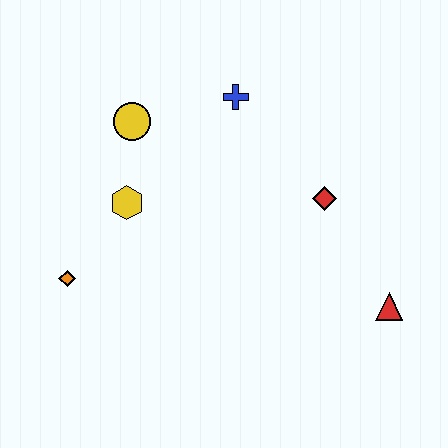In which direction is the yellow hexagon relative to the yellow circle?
The yellow hexagon is below the yellow circle.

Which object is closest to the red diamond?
The red triangle is closest to the red diamond.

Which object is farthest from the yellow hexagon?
The red triangle is farthest from the yellow hexagon.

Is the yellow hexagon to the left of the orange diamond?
No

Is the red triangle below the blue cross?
Yes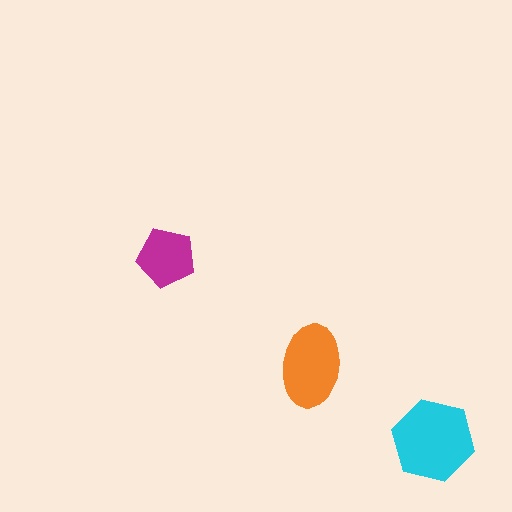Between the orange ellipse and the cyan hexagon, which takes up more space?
The cyan hexagon.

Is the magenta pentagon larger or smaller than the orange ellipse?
Smaller.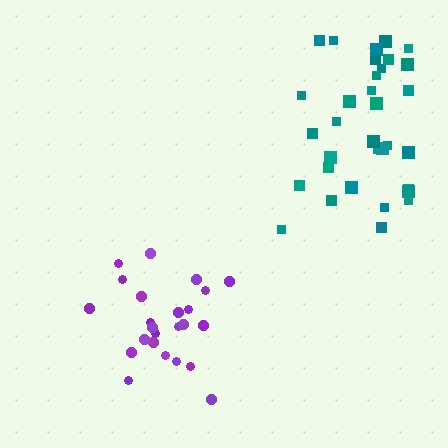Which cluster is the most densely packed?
Purple.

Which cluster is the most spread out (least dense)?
Teal.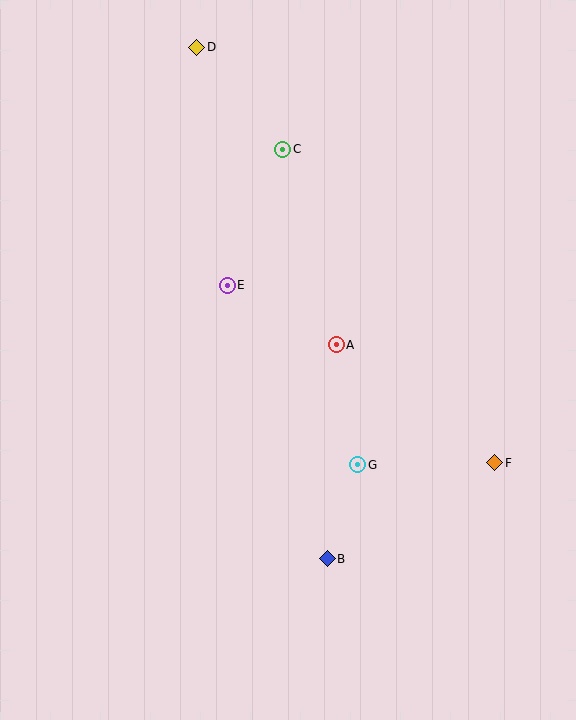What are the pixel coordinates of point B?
Point B is at (327, 559).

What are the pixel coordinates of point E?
Point E is at (227, 285).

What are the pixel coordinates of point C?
Point C is at (283, 149).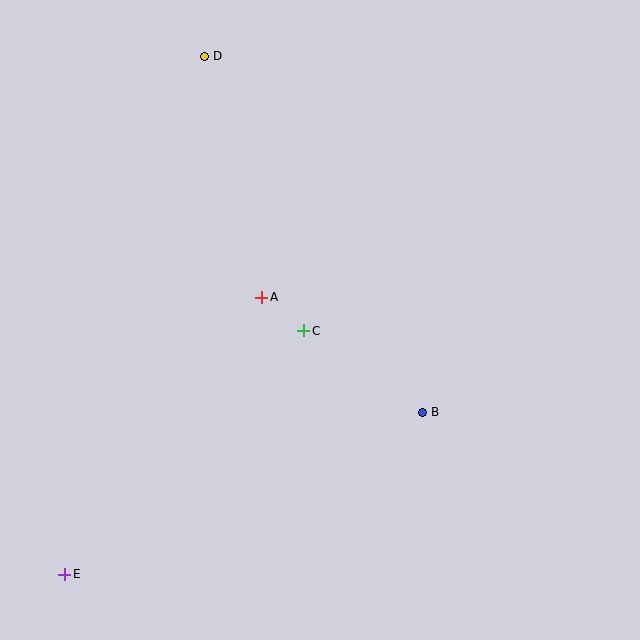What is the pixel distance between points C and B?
The distance between C and B is 144 pixels.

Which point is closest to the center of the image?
Point C at (304, 331) is closest to the center.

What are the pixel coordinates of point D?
Point D is at (205, 56).